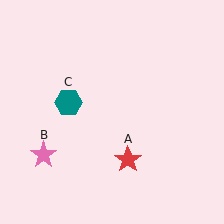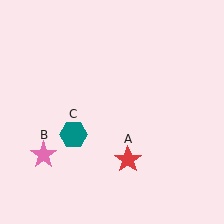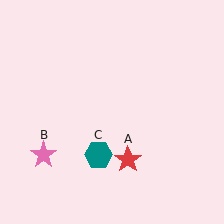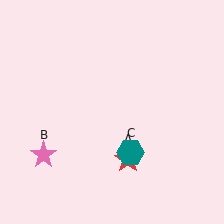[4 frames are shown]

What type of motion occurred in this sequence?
The teal hexagon (object C) rotated counterclockwise around the center of the scene.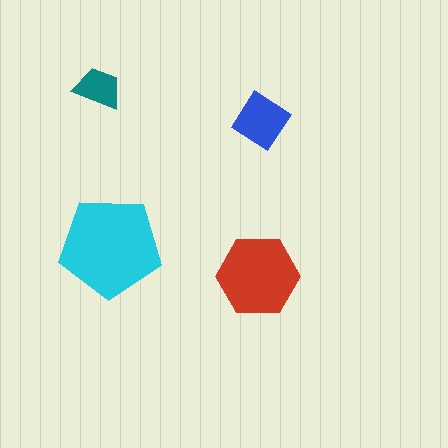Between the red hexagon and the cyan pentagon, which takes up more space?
The cyan pentagon.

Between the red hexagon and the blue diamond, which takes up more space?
The red hexagon.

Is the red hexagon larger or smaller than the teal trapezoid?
Larger.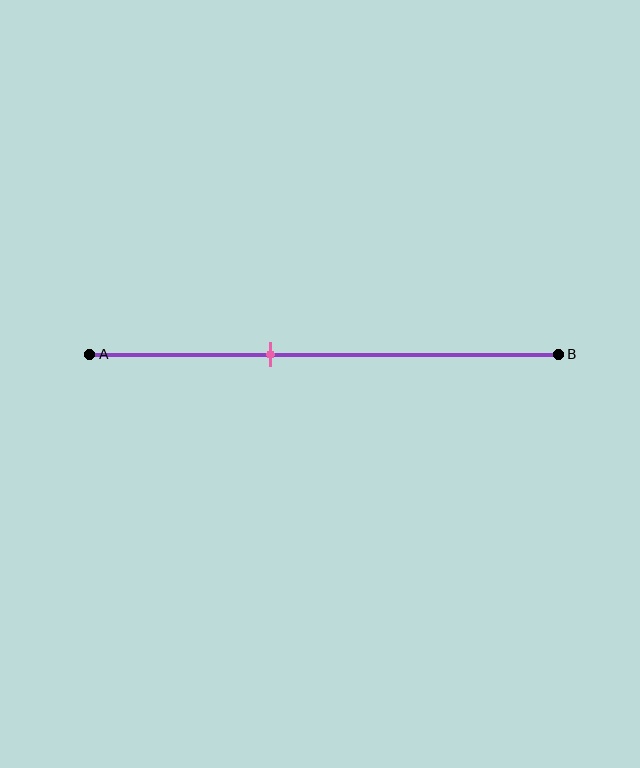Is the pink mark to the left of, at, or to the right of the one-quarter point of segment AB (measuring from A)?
The pink mark is to the right of the one-quarter point of segment AB.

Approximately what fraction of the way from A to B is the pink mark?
The pink mark is approximately 40% of the way from A to B.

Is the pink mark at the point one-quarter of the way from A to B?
No, the mark is at about 40% from A, not at the 25% one-quarter point.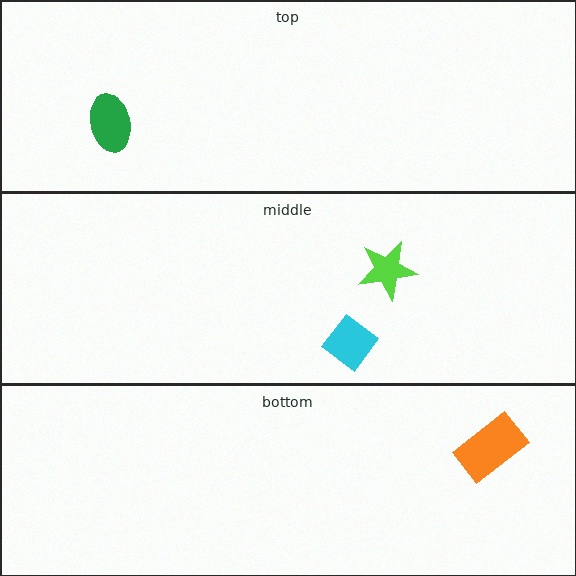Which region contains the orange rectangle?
The bottom region.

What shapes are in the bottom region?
The orange rectangle.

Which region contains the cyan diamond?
The middle region.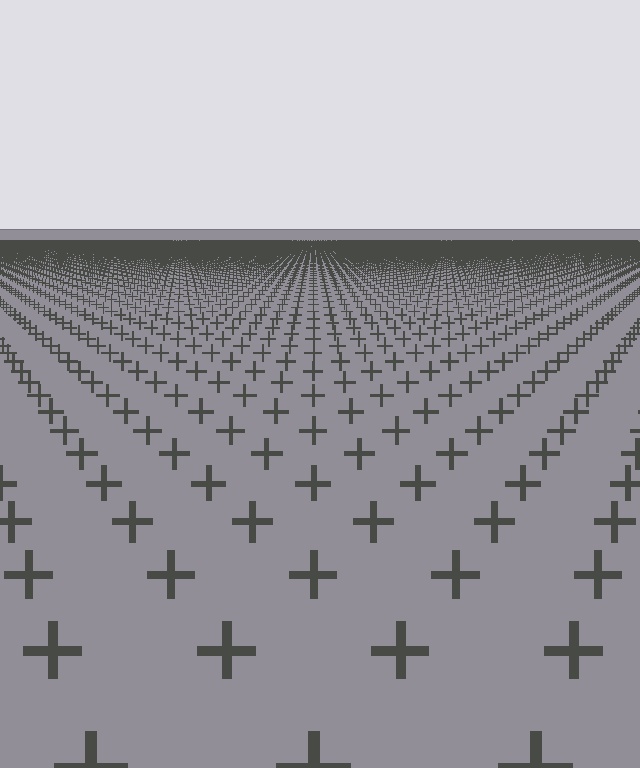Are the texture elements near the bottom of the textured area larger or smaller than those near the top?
Larger. Near the bottom, elements are closer to the viewer and appear at a bigger on-screen size.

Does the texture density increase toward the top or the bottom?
Density increases toward the top.